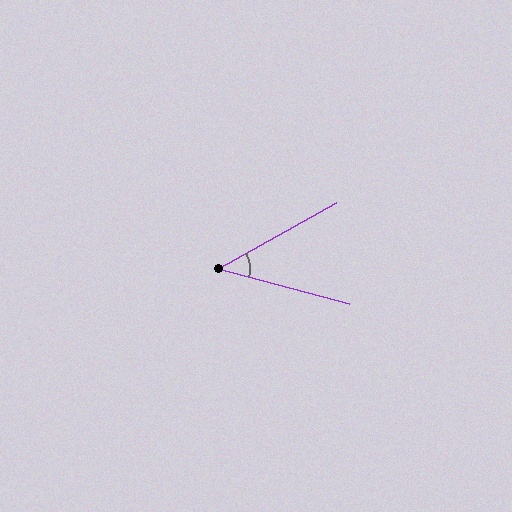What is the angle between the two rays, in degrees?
Approximately 44 degrees.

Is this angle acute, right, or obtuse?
It is acute.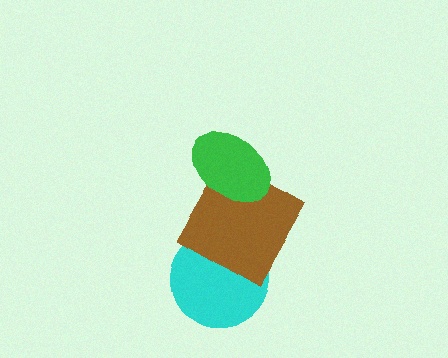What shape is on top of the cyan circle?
The brown square is on top of the cyan circle.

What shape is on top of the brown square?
The green ellipse is on top of the brown square.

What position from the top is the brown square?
The brown square is 2nd from the top.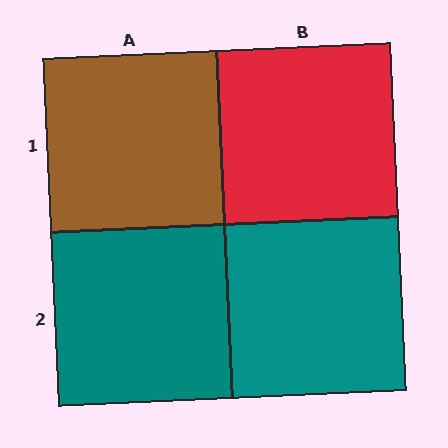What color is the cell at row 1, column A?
Brown.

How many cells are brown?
1 cell is brown.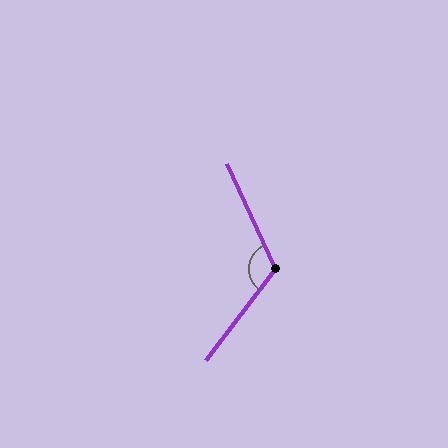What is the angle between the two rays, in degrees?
Approximately 118 degrees.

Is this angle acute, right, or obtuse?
It is obtuse.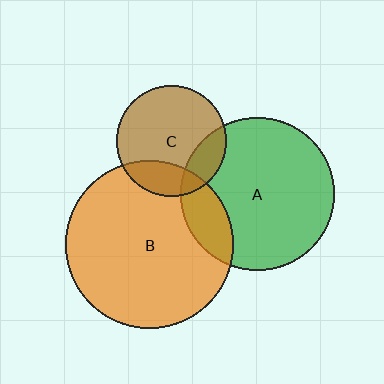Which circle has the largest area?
Circle B (orange).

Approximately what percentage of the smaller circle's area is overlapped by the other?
Approximately 15%.